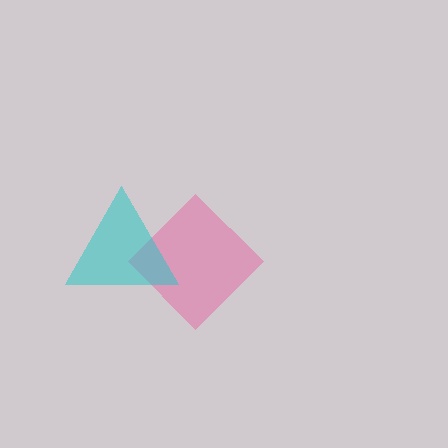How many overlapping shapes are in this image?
There are 2 overlapping shapes in the image.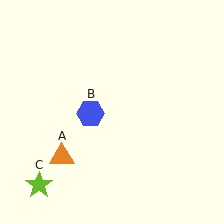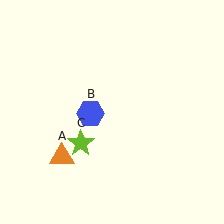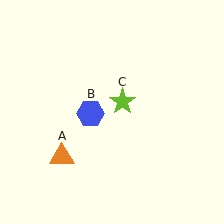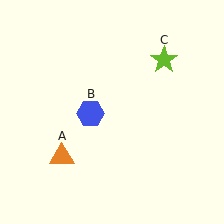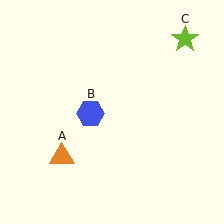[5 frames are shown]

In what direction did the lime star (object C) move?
The lime star (object C) moved up and to the right.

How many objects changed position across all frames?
1 object changed position: lime star (object C).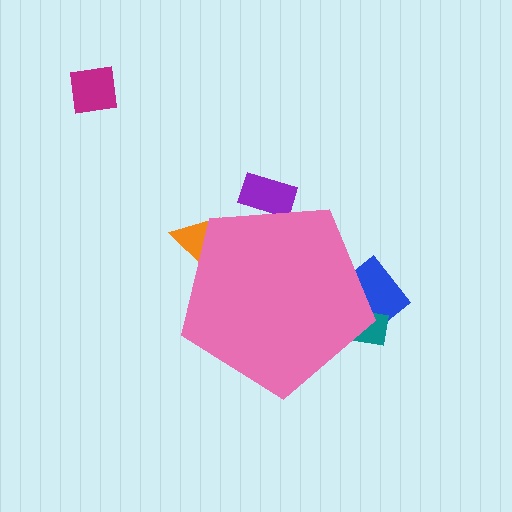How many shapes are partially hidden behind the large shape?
4 shapes are partially hidden.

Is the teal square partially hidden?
Yes, the teal square is partially hidden behind the pink pentagon.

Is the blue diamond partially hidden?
Yes, the blue diamond is partially hidden behind the pink pentagon.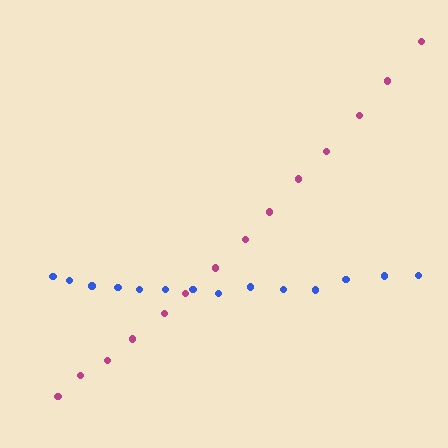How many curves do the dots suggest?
There are 2 distinct paths.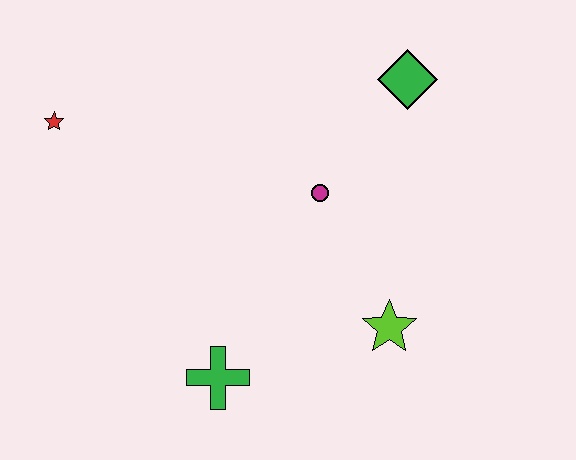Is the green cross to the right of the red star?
Yes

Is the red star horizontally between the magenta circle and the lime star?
No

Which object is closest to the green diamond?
The magenta circle is closest to the green diamond.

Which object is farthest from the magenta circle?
The red star is farthest from the magenta circle.